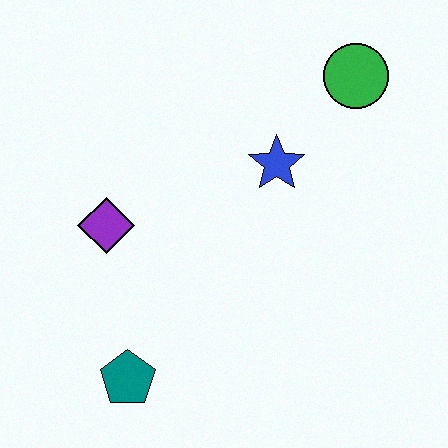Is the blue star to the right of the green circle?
No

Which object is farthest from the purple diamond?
The green circle is farthest from the purple diamond.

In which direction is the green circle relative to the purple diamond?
The green circle is to the right of the purple diamond.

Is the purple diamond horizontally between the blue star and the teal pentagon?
No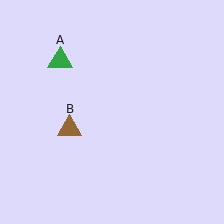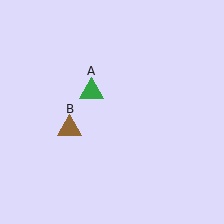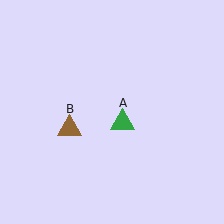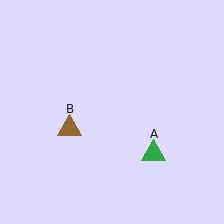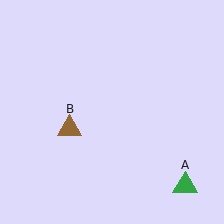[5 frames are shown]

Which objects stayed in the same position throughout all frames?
Brown triangle (object B) remained stationary.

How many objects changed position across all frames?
1 object changed position: green triangle (object A).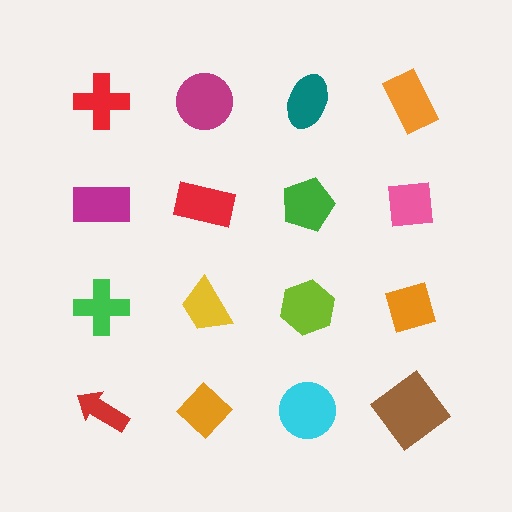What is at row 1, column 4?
An orange rectangle.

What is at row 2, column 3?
A green pentagon.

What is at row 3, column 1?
A green cross.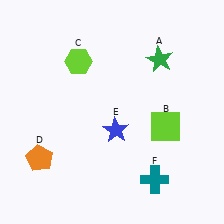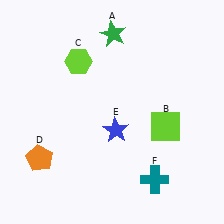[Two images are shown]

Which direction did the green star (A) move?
The green star (A) moved left.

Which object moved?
The green star (A) moved left.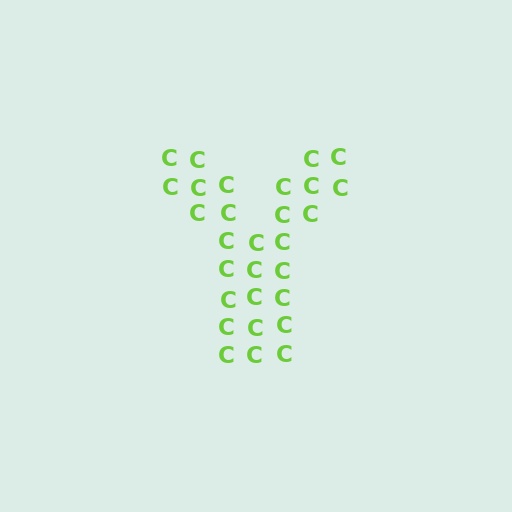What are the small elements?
The small elements are letter C's.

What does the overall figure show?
The overall figure shows the letter Y.